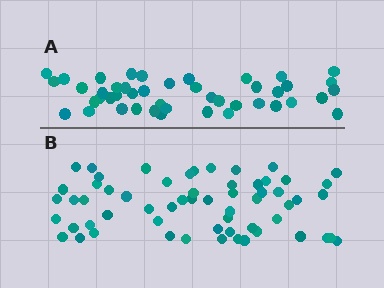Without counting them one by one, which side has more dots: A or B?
Region B (the bottom region) has more dots.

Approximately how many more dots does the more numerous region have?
Region B has approximately 15 more dots than region A.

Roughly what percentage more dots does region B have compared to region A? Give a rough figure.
About 35% more.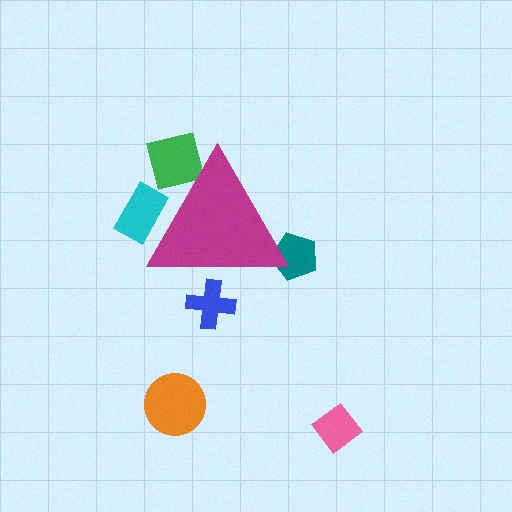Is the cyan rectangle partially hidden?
Yes, the cyan rectangle is partially hidden behind the magenta triangle.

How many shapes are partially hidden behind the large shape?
4 shapes are partially hidden.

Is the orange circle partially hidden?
No, the orange circle is fully visible.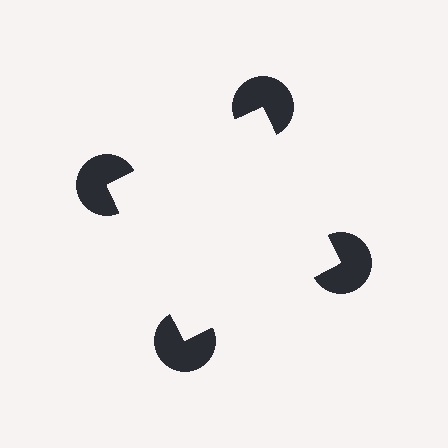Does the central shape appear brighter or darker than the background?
It typically appears slightly brighter than the background, even though no actual brightness change is drawn.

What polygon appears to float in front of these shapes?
An illusory square — its edges are inferred from the aligned wedge cuts in the pac-man discs, not physically drawn.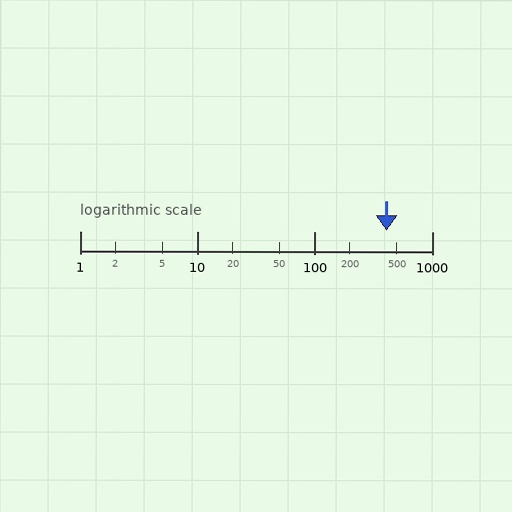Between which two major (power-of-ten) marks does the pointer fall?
The pointer is between 100 and 1000.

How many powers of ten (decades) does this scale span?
The scale spans 3 decades, from 1 to 1000.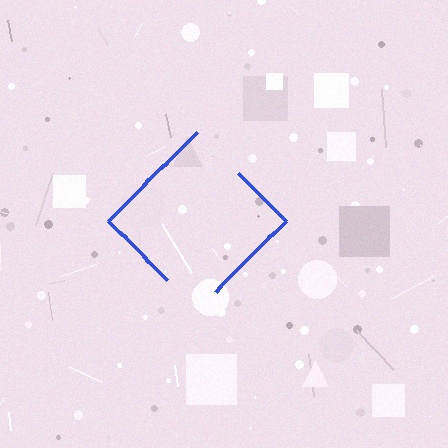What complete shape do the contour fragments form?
The contour fragments form a diamond.